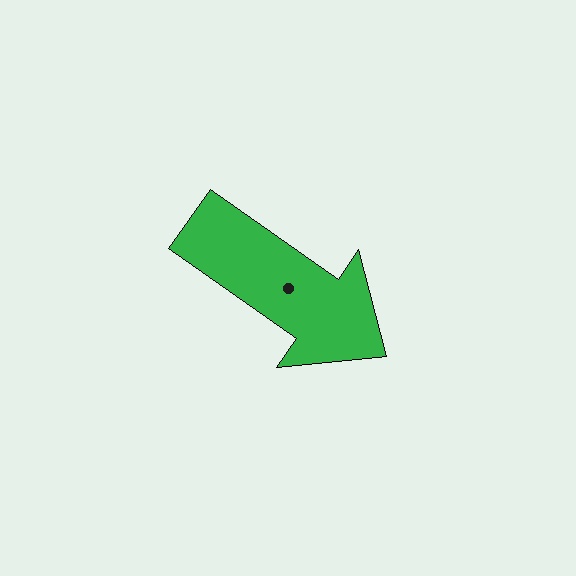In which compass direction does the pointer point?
Southeast.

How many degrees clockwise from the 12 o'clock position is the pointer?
Approximately 125 degrees.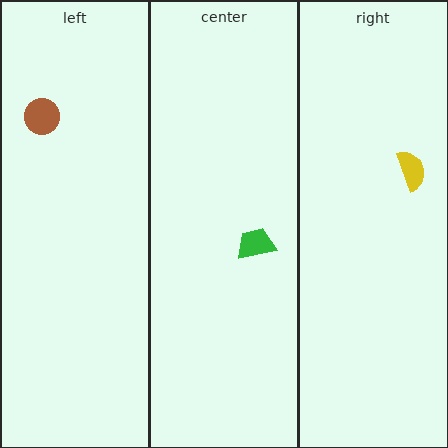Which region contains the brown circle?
The left region.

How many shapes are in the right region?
1.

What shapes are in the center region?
The green trapezoid.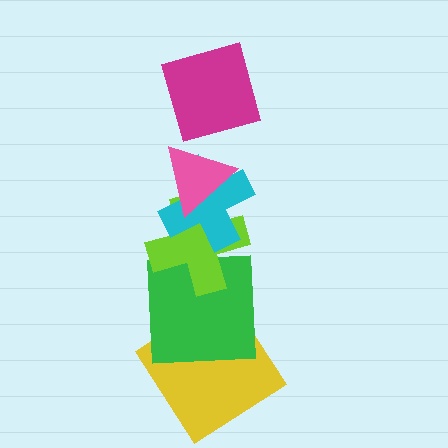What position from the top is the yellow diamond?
The yellow diamond is 6th from the top.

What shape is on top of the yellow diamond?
The green square is on top of the yellow diamond.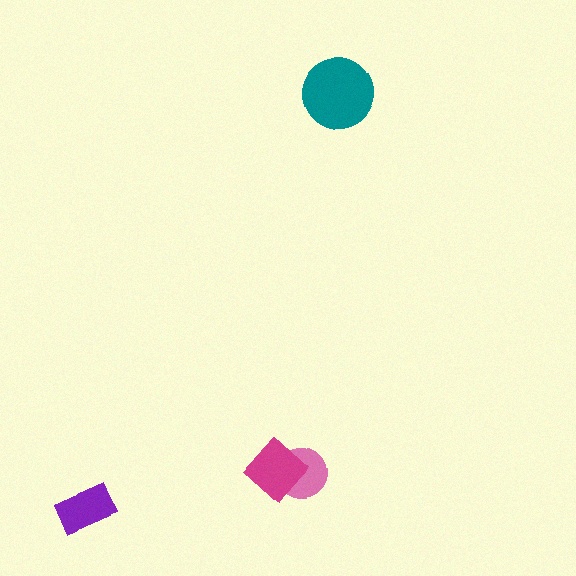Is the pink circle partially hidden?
Yes, it is partially covered by another shape.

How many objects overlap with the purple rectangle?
0 objects overlap with the purple rectangle.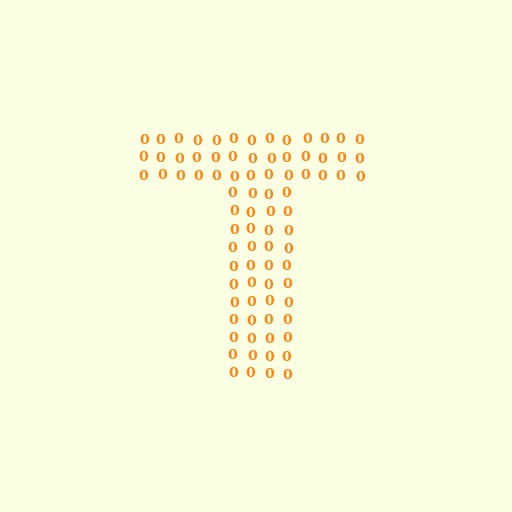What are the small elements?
The small elements are digit 0's.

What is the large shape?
The large shape is the letter T.